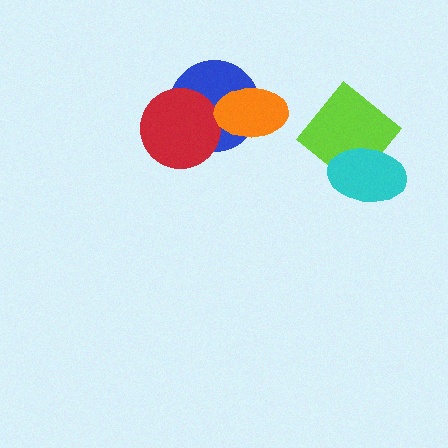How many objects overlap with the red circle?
1 object overlaps with the red circle.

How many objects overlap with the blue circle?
2 objects overlap with the blue circle.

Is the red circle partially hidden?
No, no other shape covers it.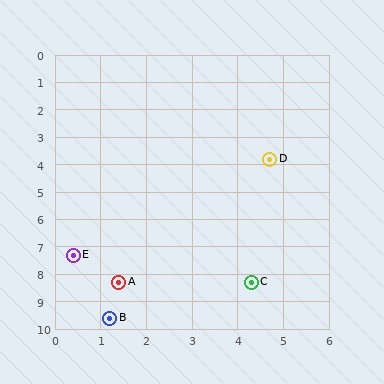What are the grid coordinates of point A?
Point A is at approximately (1.4, 8.3).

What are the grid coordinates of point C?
Point C is at approximately (4.3, 8.3).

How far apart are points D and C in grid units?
Points D and C are about 4.5 grid units apart.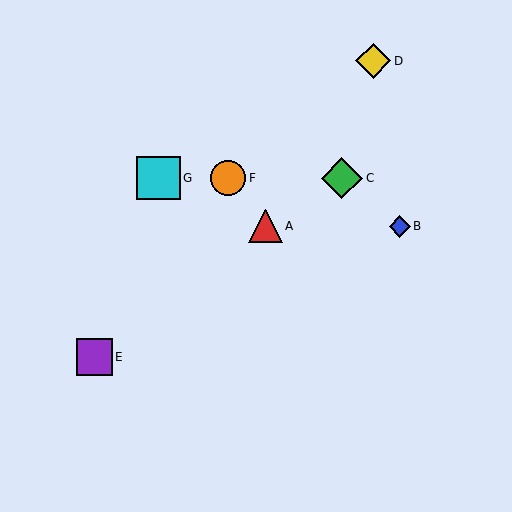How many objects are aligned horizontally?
3 objects (C, F, G) are aligned horizontally.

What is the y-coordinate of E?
Object E is at y≈357.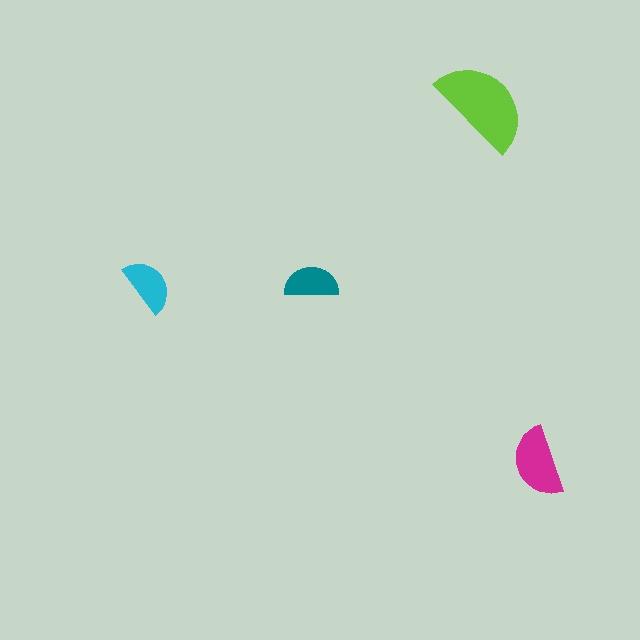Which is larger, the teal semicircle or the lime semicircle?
The lime one.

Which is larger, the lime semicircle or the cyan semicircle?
The lime one.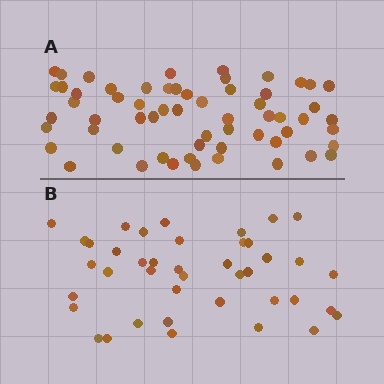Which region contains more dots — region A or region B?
Region A (the top region) has more dots.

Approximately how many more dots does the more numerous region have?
Region A has approximately 20 more dots than region B.